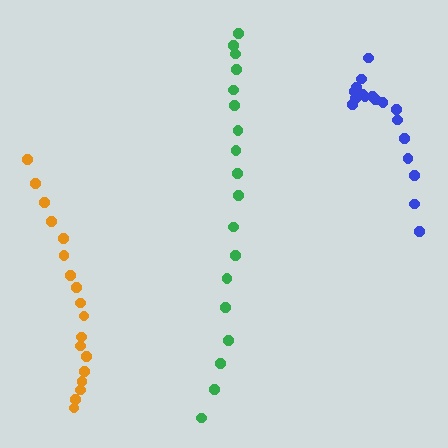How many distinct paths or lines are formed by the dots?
There are 3 distinct paths.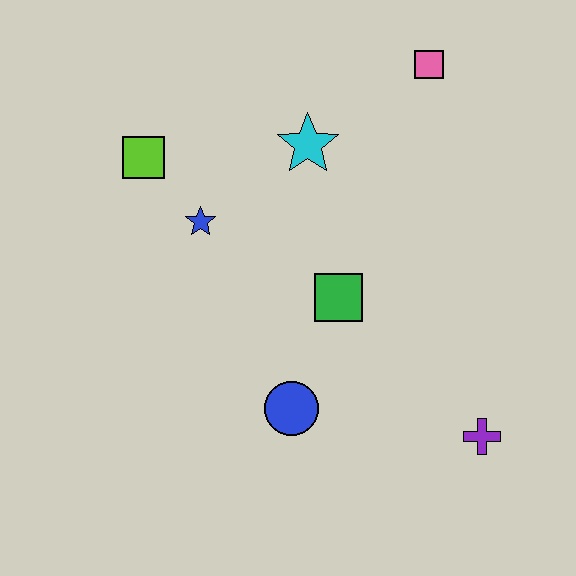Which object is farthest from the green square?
The pink square is farthest from the green square.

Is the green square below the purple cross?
No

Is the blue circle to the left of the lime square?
No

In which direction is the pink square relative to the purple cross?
The pink square is above the purple cross.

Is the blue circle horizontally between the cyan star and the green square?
No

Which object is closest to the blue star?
The lime square is closest to the blue star.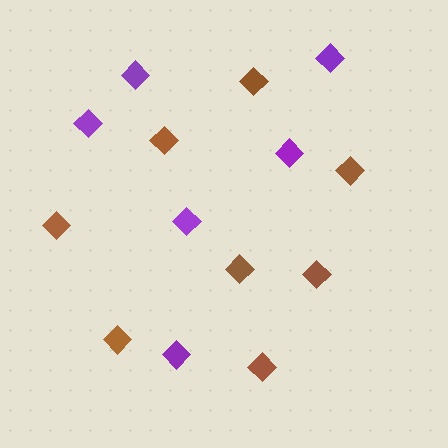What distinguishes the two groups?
There are 2 groups: one group of brown diamonds (8) and one group of purple diamonds (6).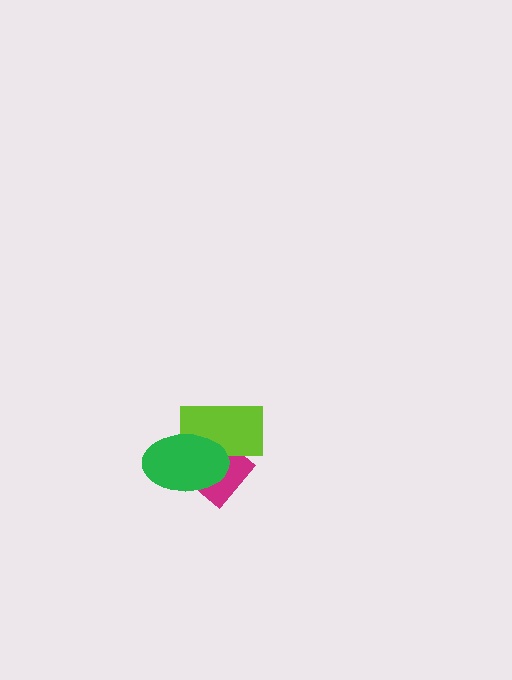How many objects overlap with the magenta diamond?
2 objects overlap with the magenta diamond.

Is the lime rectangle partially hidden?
Yes, it is partially covered by another shape.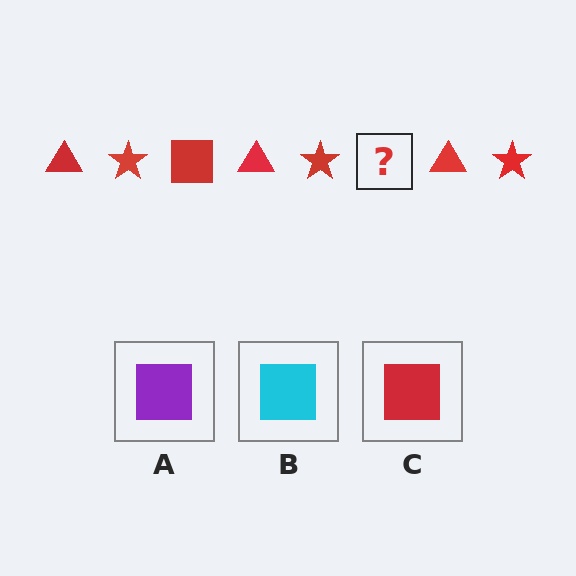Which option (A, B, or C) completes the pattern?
C.